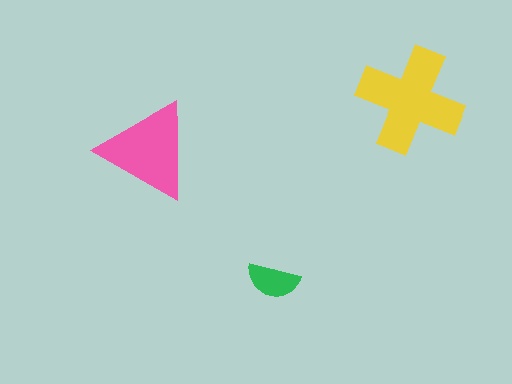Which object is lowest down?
The green semicircle is bottommost.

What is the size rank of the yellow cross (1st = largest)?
1st.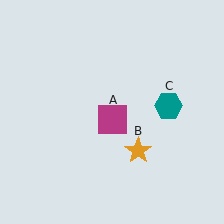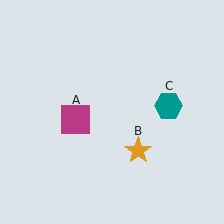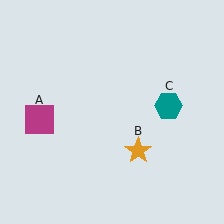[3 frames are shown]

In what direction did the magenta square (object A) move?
The magenta square (object A) moved left.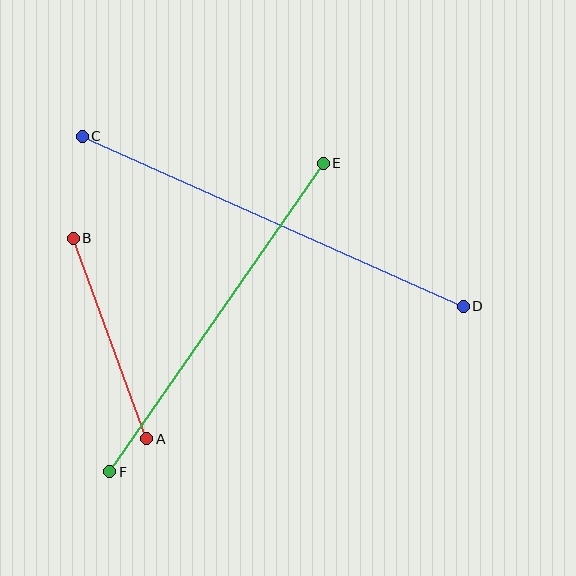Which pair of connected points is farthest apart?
Points C and D are farthest apart.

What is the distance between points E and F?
The distance is approximately 375 pixels.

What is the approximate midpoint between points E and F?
The midpoint is at approximately (217, 318) pixels.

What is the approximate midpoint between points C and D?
The midpoint is at approximately (273, 221) pixels.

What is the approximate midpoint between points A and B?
The midpoint is at approximately (110, 338) pixels.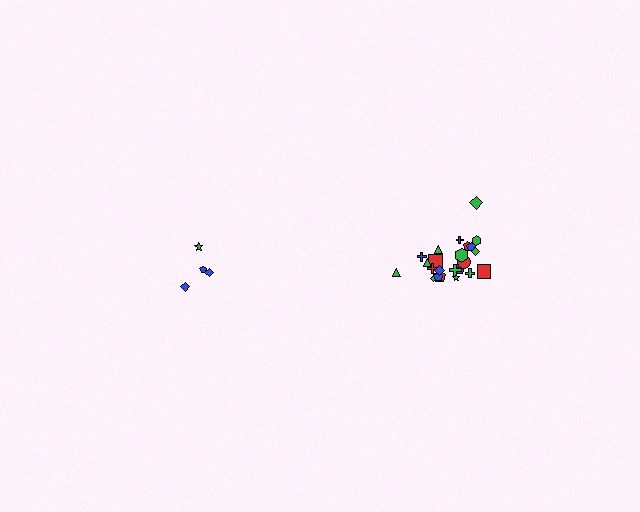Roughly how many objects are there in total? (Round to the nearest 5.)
Roughly 30 objects in total.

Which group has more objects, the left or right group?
The right group.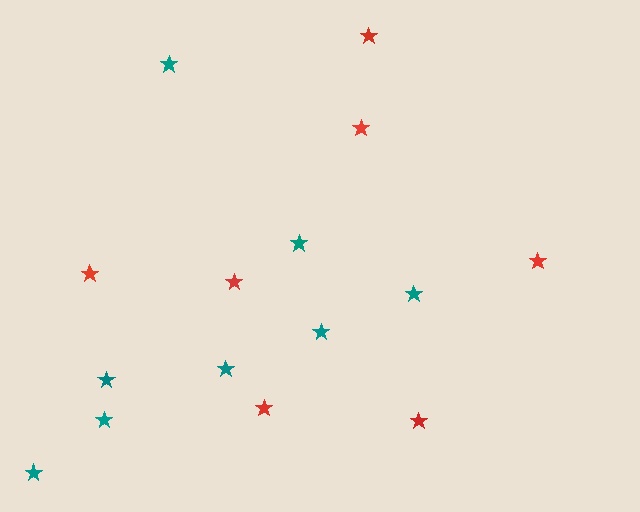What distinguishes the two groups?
There are 2 groups: one group of teal stars (8) and one group of red stars (7).